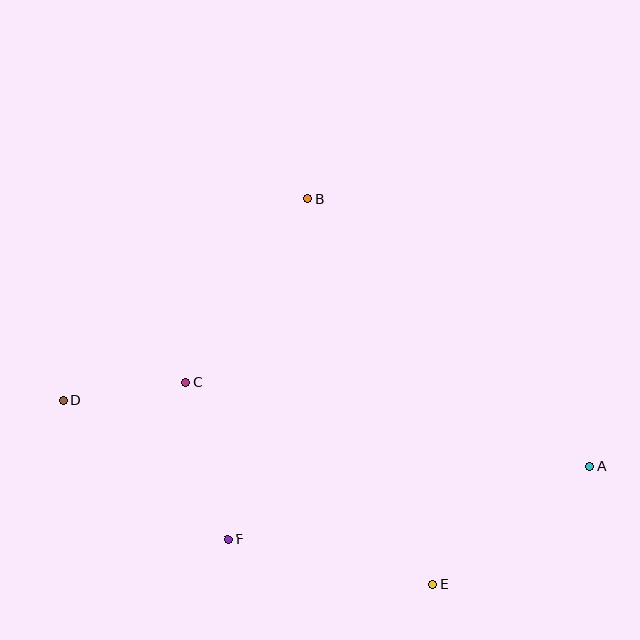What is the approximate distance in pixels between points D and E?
The distance between D and E is approximately 413 pixels.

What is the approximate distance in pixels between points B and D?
The distance between B and D is approximately 317 pixels.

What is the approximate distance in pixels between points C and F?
The distance between C and F is approximately 163 pixels.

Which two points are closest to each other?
Points C and D are closest to each other.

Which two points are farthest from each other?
Points A and D are farthest from each other.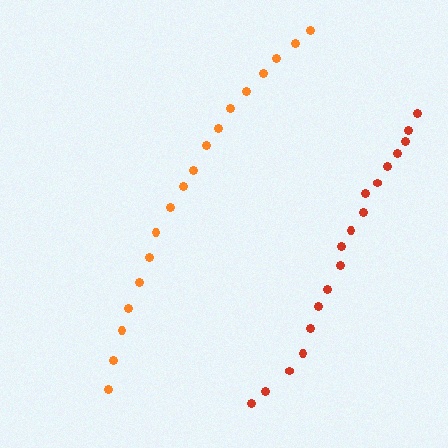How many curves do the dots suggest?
There are 2 distinct paths.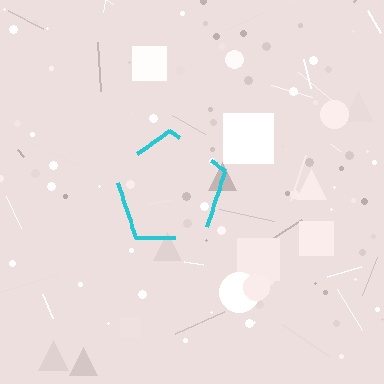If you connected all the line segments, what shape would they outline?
They would outline a pentagon.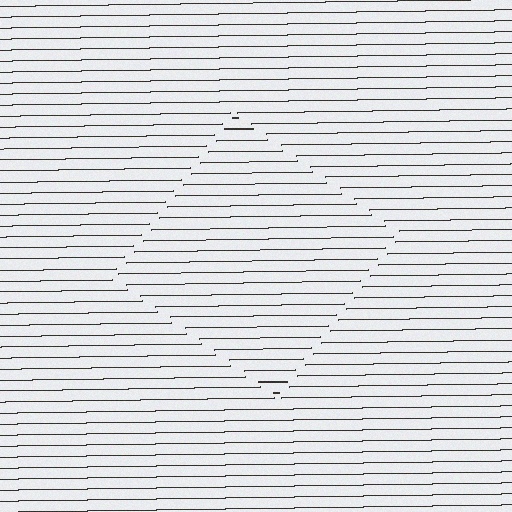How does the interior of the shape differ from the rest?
The interior of the shape contains the same grating, shifted by half a period — the contour is defined by the phase discontinuity where line-ends from the inner and outer gratings abut.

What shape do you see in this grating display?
An illusory square. The interior of the shape contains the same grating, shifted by half a period — the contour is defined by the phase discontinuity where line-ends from the inner and outer gratings abut.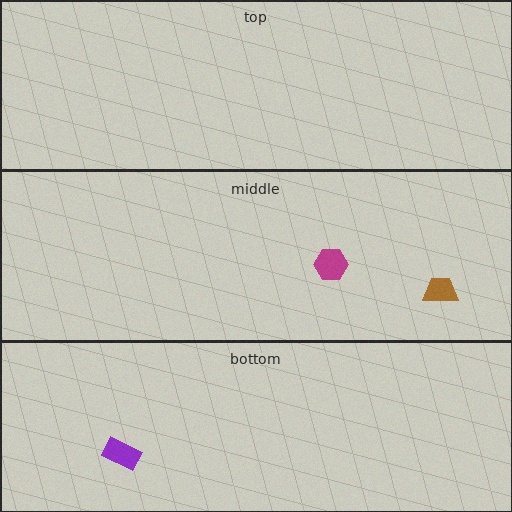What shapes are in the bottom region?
The purple rectangle.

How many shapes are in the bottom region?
1.